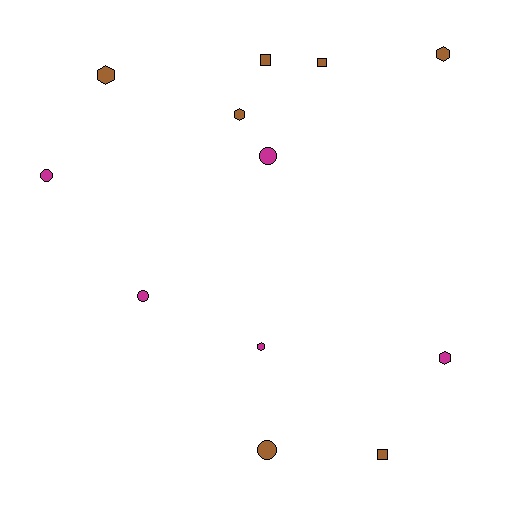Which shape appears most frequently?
Hexagon, with 5 objects.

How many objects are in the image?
There are 12 objects.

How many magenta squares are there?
There are no magenta squares.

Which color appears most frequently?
Brown, with 7 objects.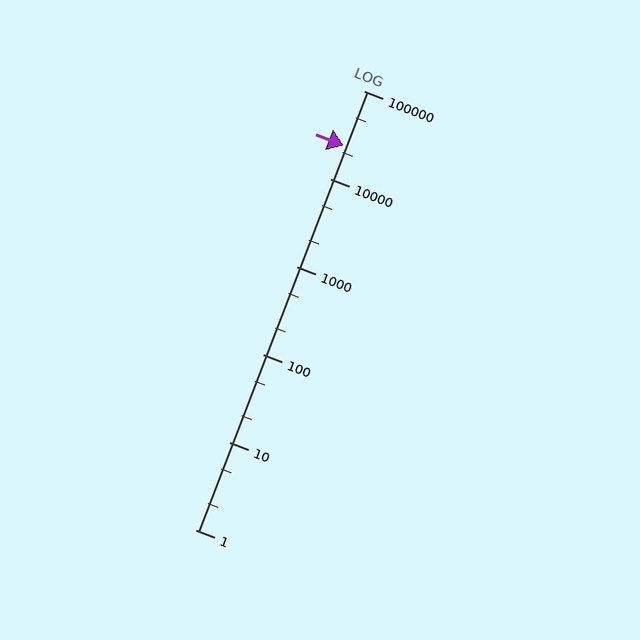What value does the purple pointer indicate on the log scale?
The pointer indicates approximately 24000.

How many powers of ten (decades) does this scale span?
The scale spans 5 decades, from 1 to 100000.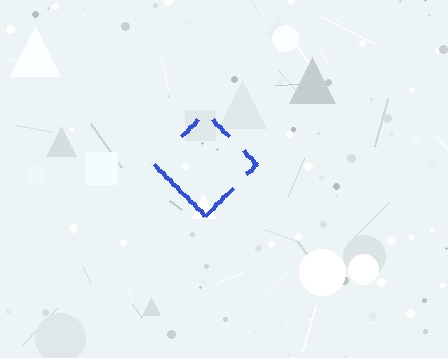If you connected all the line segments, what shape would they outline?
They would outline a diamond.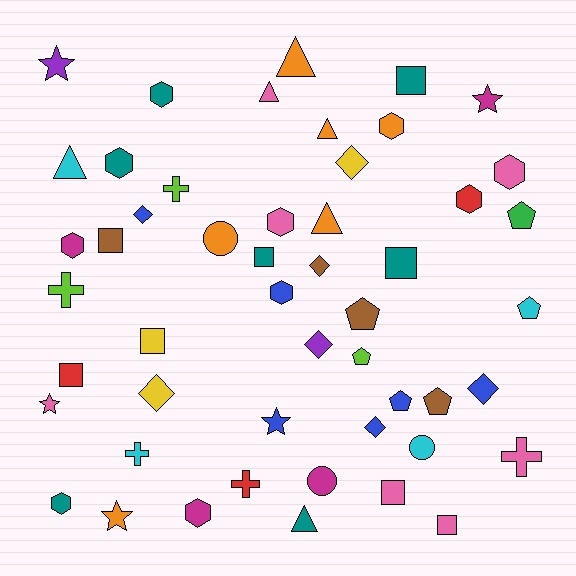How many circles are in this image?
There are 3 circles.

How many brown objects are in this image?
There are 4 brown objects.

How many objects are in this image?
There are 50 objects.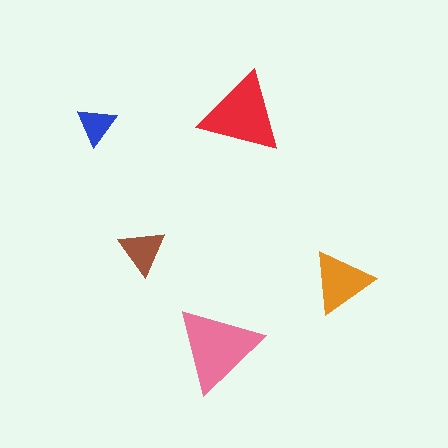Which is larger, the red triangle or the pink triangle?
The pink one.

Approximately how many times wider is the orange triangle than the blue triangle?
About 1.5 times wider.